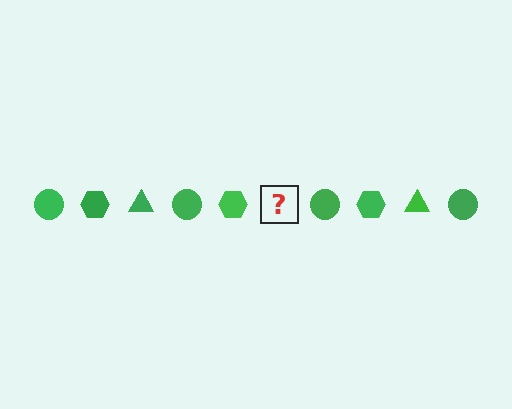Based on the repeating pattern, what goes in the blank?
The blank should be a green triangle.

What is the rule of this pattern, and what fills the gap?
The rule is that the pattern cycles through circle, hexagon, triangle shapes in green. The gap should be filled with a green triangle.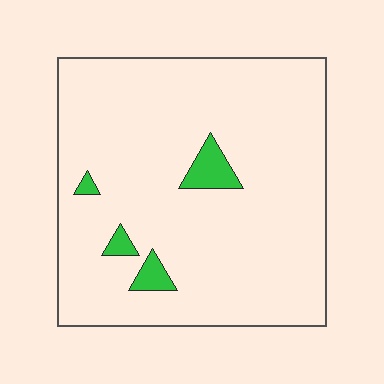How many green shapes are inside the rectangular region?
4.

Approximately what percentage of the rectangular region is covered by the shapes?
Approximately 5%.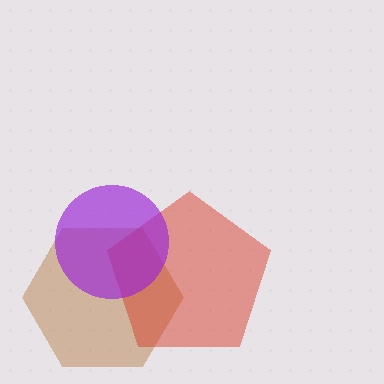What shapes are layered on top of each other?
The layered shapes are: a brown hexagon, a red pentagon, a purple circle.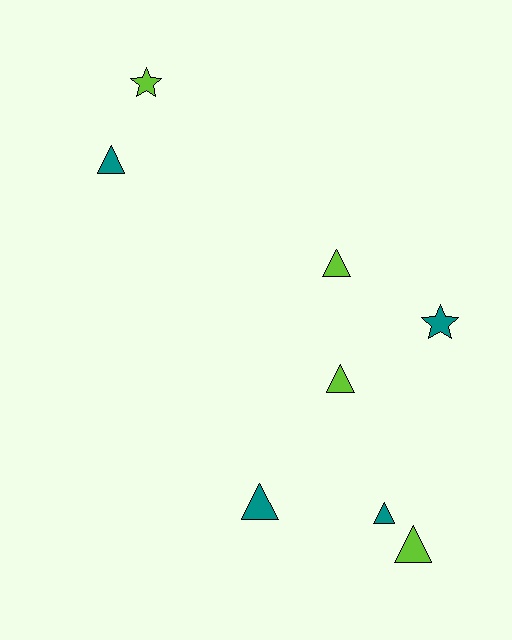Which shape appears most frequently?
Triangle, with 6 objects.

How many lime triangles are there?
There are 3 lime triangles.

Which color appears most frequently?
Teal, with 4 objects.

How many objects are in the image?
There are 8 objects.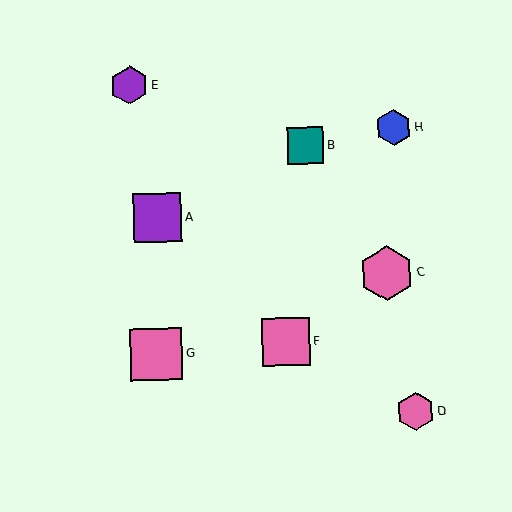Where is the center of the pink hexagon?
The center of the pink hexagon is at (387, 273).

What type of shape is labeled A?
Shape A is a purple square.